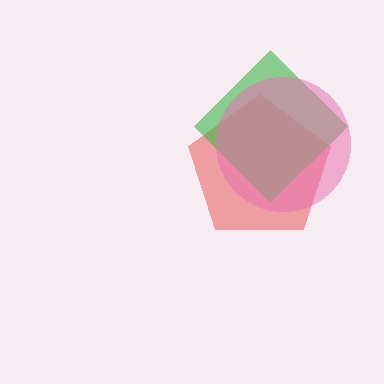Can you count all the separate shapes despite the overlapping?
Yes, there are 3 separate shapes.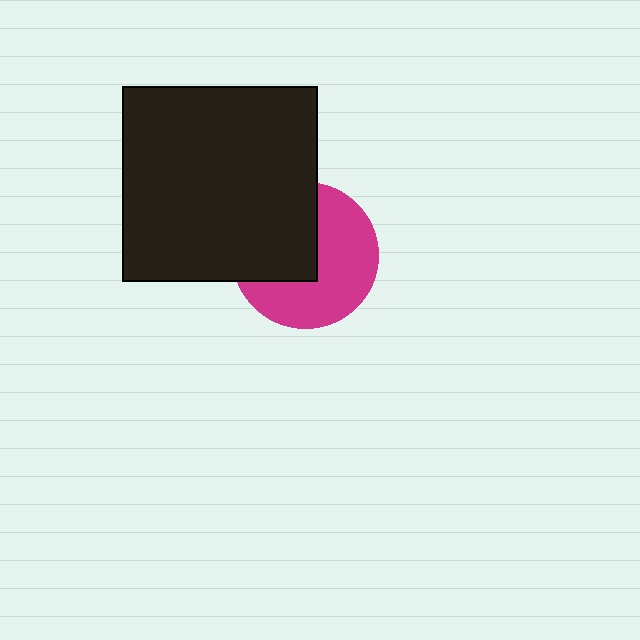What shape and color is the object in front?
The object in front is a black square.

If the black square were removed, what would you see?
You would see the complete magenta circle.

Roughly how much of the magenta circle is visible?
About half of it is visible (roughly 57%).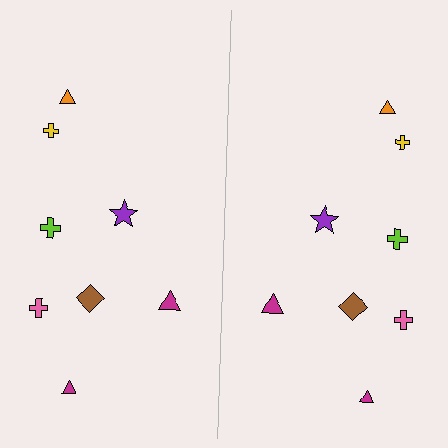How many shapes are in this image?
There are 16 shapes in this image.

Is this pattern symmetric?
Yes, this pattern has bilateral (reflection) symmetry.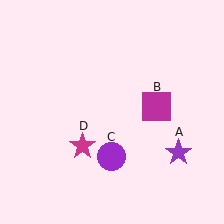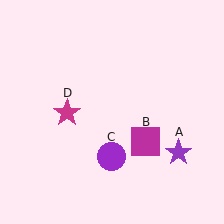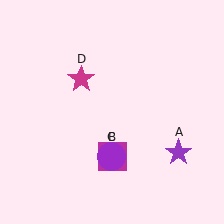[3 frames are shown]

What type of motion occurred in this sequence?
The magenta square (object B), magenta star (object D) rotated clockwise around the center of the scene.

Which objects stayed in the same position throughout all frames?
Purple star (object A) and purple circle (object C) remained stationary.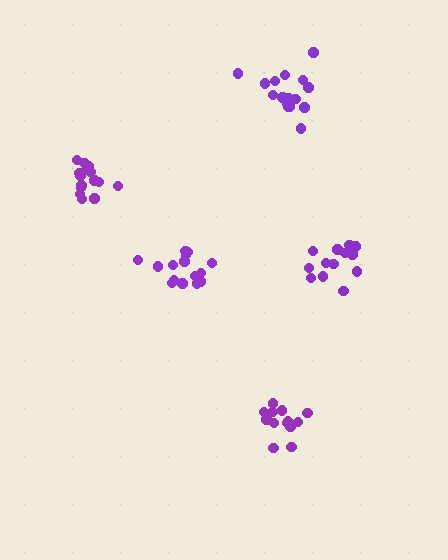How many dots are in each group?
Group 1: 13 dots, Group 2: 13 dots, Group 3: 16 dots, Group 4: 16 dots, Group 5: 15 dots (73 total).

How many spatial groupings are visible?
There are 5 spatial groupings.